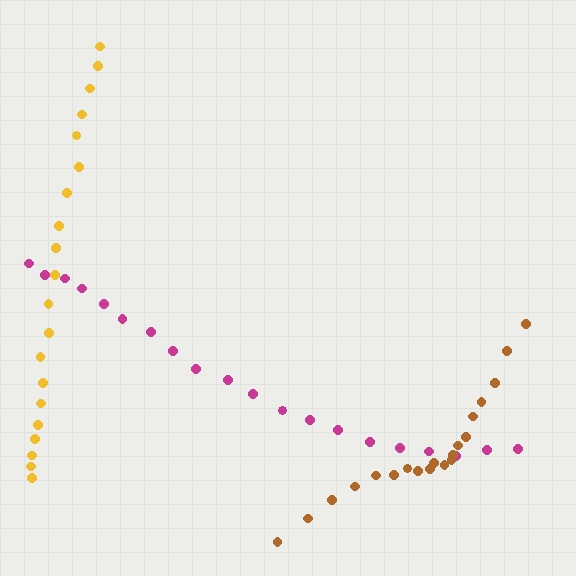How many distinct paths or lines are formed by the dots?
There are 3 distinct paths.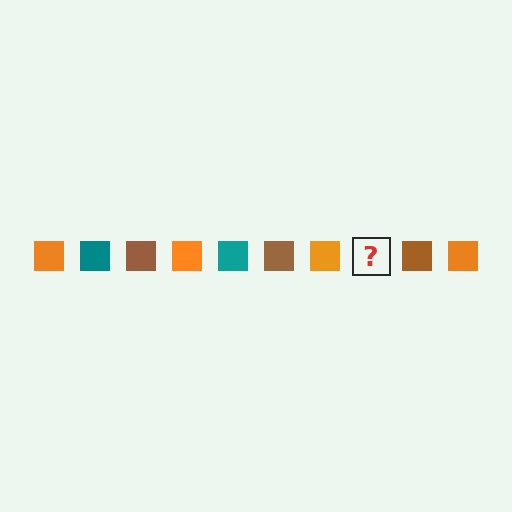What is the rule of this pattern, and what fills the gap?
The rule is that the pattern cycles through orange, teal, brown squares. The gap should be filled with a teal square.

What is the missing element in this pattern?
The missing element is a teal square.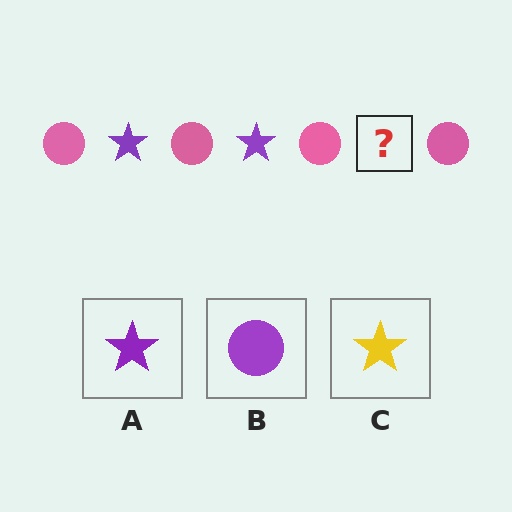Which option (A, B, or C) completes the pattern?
A.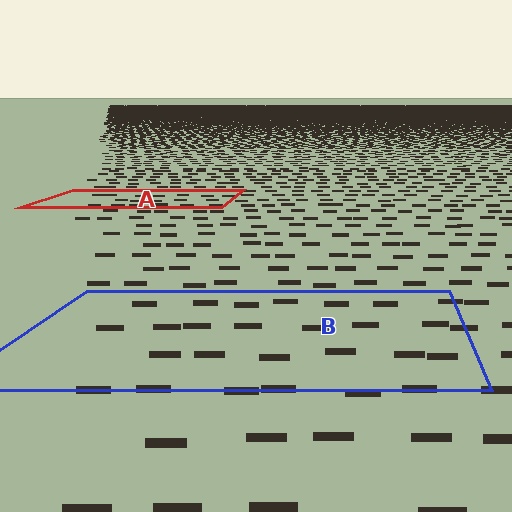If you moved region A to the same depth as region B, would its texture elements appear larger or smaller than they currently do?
They would appear larger. At a closer depth, the same texture elements are projected at a bigger on-screen size.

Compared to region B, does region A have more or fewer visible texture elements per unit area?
Region A has more texture elements per unit area — they are packed more densely because it is farther away.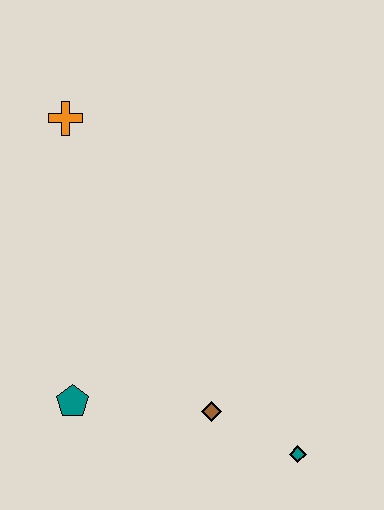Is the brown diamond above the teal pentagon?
No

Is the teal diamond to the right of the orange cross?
Yes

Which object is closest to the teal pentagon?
The brown diamond is closest to the teal pentagon.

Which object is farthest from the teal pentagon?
The orange cross is farthest from the teal pentagon.